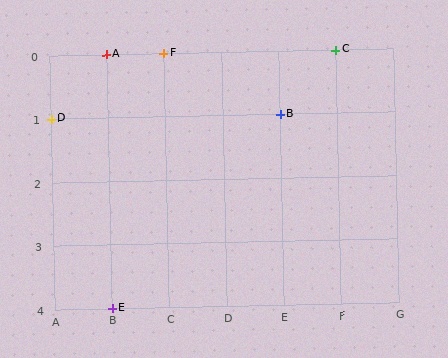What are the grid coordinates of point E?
Point E is at grid coordinates (B, 4).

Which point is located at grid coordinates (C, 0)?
Point F is at (C, 0).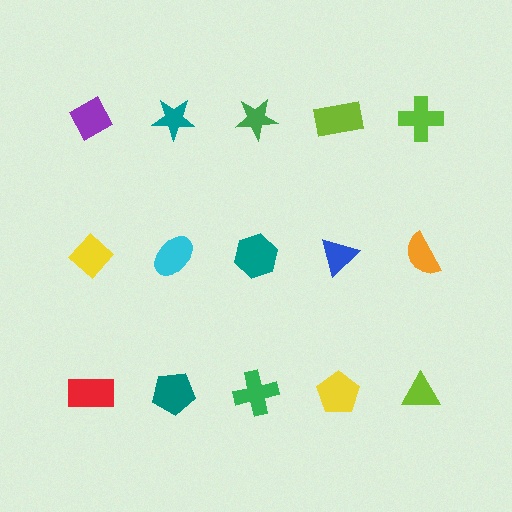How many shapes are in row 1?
5 shapes.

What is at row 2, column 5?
An orange semicircle.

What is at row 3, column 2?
A teal pentagon.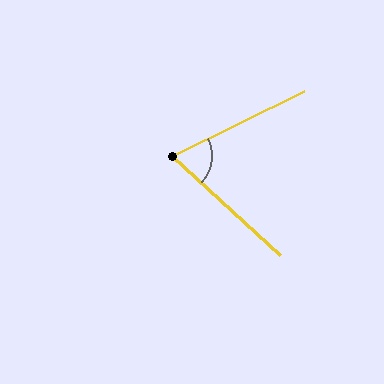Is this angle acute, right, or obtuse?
It is acute.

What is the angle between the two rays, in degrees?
Approximately 69 degrees.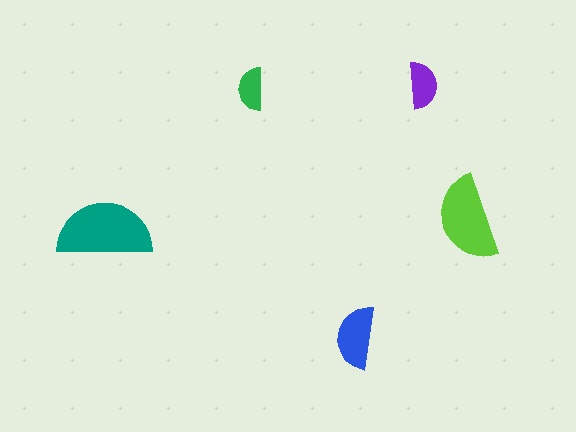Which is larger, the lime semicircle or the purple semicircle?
The lime one.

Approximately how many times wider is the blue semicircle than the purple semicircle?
About 1.5 times wider.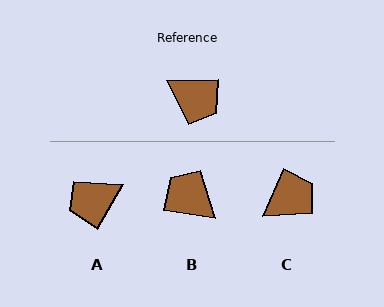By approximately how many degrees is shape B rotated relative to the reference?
Approximately 171 degrees counter-clockwise.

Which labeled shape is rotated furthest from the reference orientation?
B, about 171 degrees away.